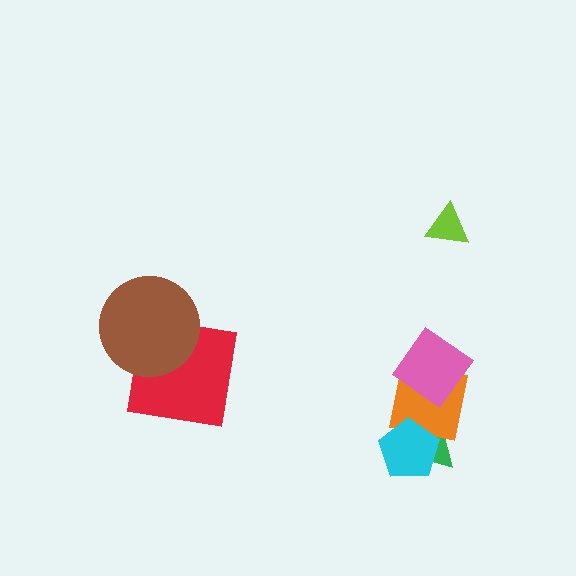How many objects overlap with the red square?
1 object overlaps with the red square.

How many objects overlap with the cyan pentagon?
2 objects overlap with the cyan pentagon.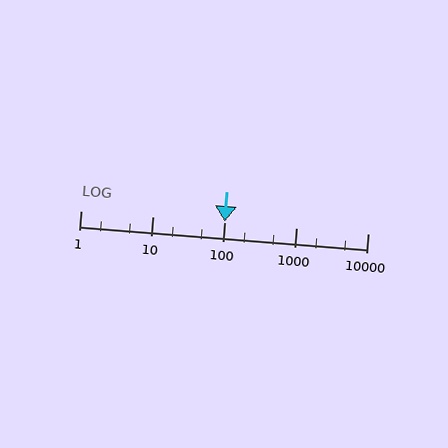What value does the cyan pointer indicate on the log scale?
The pointer indicates approximately 100.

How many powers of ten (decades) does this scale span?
The scale spans 4 decades, from 1 to 10000.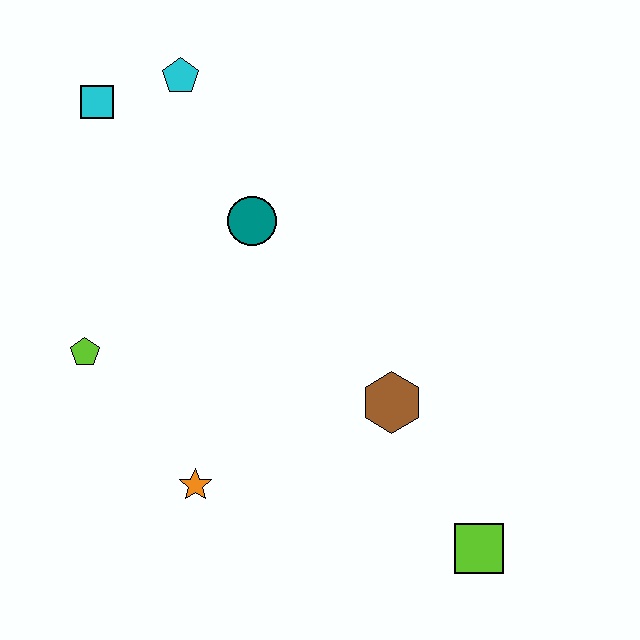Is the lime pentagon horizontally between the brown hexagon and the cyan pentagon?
No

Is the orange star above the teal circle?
No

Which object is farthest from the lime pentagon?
The lime square is farthest from the lime pentagon.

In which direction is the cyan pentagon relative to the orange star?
The cyan pentagon is above the orange star.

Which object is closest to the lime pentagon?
The orange star is closest to the lime pentagon.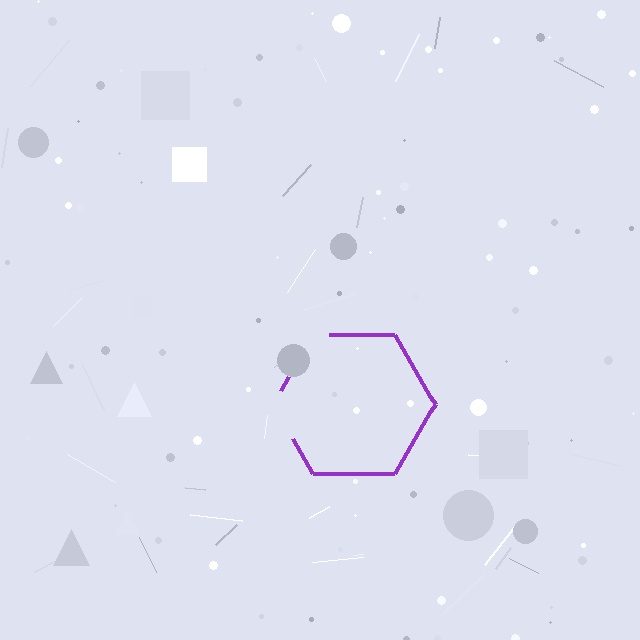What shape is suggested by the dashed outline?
The dashed outline suggests a hexagon.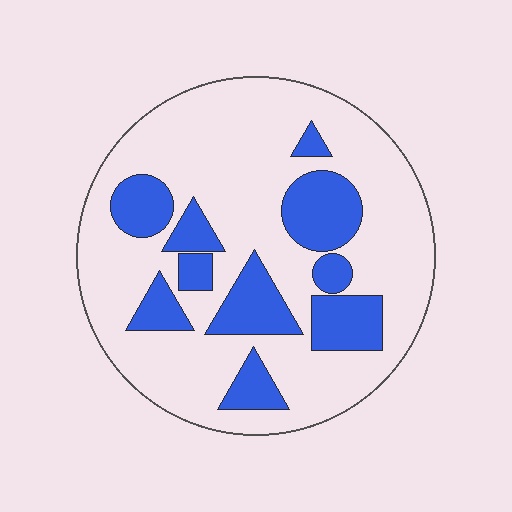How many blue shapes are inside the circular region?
10.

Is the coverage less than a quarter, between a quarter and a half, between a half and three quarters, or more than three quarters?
Between a quarter and a half.